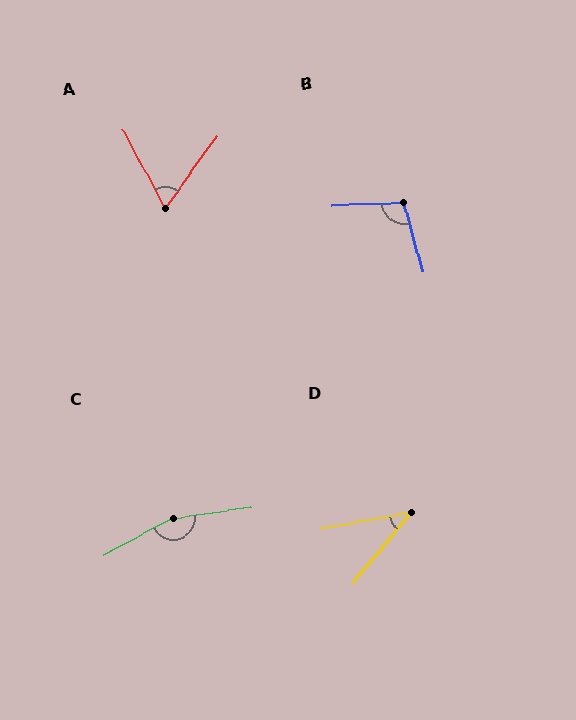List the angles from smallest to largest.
D (40°), A (64°), B (104°), C (160°).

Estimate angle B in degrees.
Approximately 104 degrees.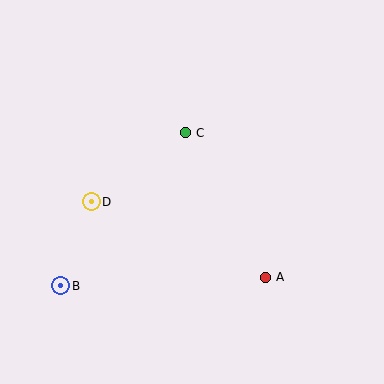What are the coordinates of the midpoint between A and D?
The midpoint between A and D is at (178, 239).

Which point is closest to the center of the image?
Point C at (185, 133) is closest to the center.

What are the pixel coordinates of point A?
Point A is at (265, 277).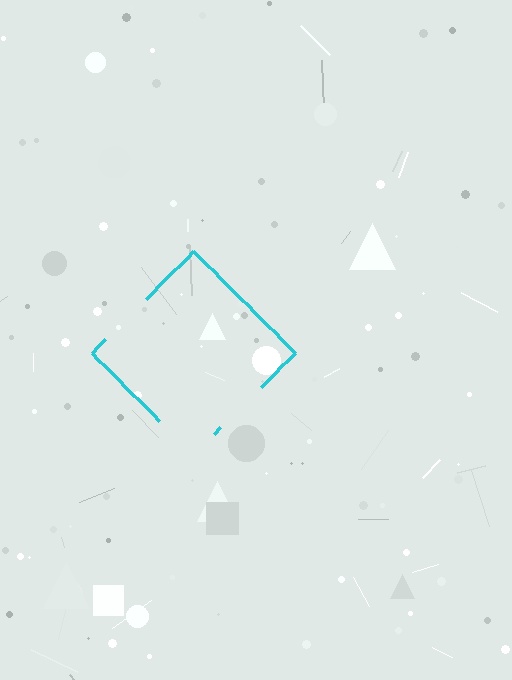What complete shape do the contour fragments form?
The contour fragments form a diamond.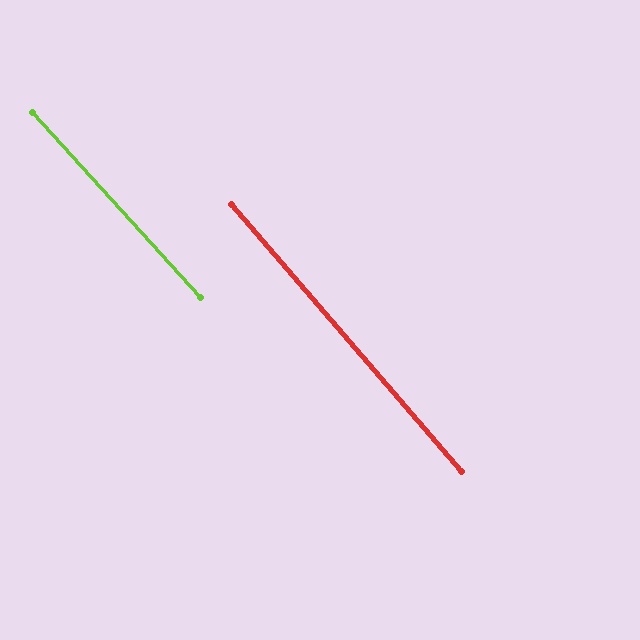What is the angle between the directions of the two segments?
Approximately 1 degree.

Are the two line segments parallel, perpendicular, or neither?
Parallel — their directions differ by only 1.4°.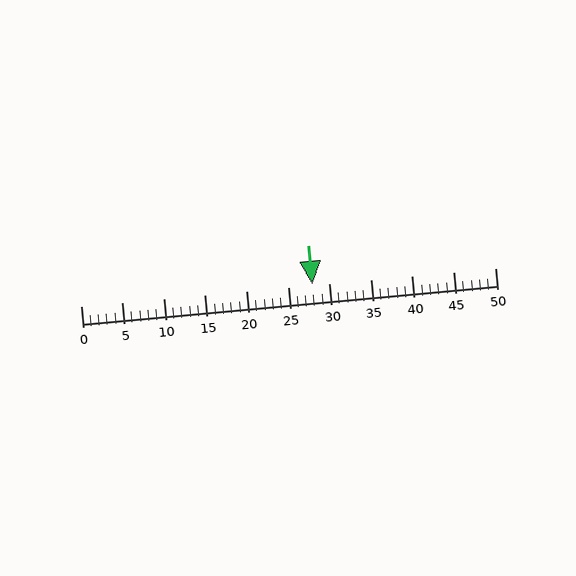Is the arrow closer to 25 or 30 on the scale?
The arrow is closer to 30.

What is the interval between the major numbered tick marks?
The major tick marks are spaced 5 units apart.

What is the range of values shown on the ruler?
The ruler shows values from 0 to 50.